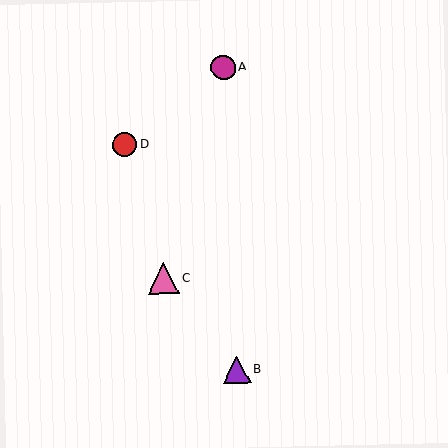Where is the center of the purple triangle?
The center of the purple triangle is at (237, 370).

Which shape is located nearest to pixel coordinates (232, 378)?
The purple triangle (labeled B) at (237, 370) is nearest to that location.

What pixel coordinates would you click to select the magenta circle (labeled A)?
Click at (224, 67) to select the magenta circle A.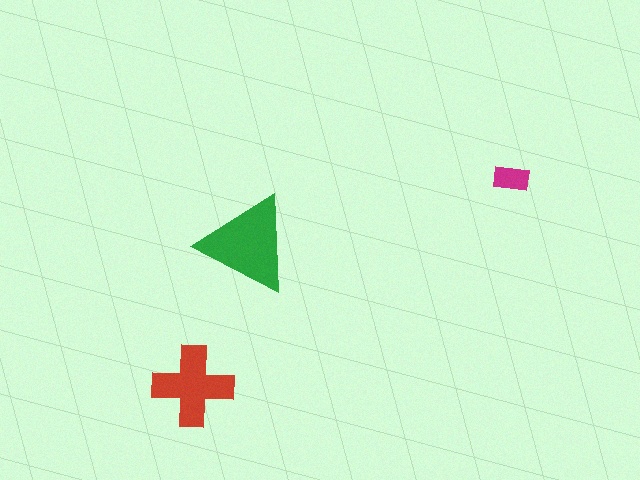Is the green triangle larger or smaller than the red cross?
Larger.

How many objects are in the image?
There are 3 objects in the image.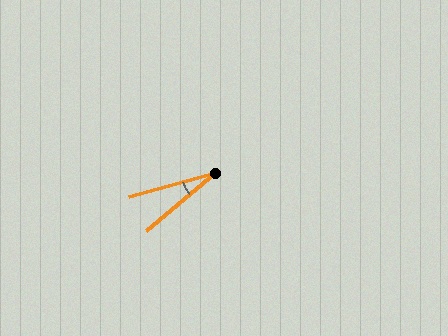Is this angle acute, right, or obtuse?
It is acute.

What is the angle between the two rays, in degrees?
Approximately 25 degrees.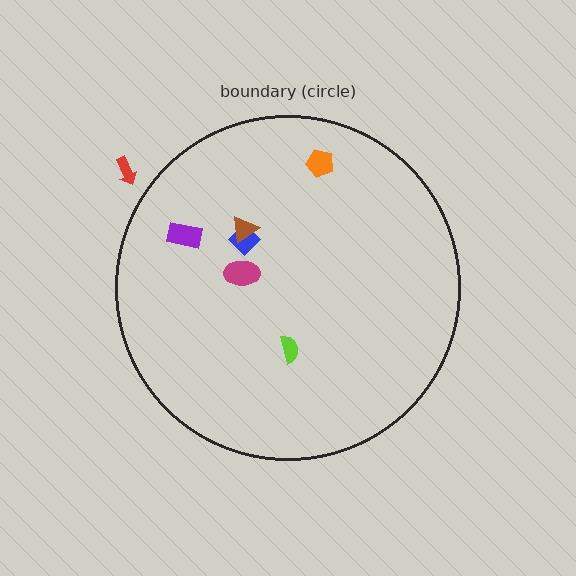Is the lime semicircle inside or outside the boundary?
Inside.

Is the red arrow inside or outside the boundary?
Outside.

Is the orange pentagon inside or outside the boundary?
Inside.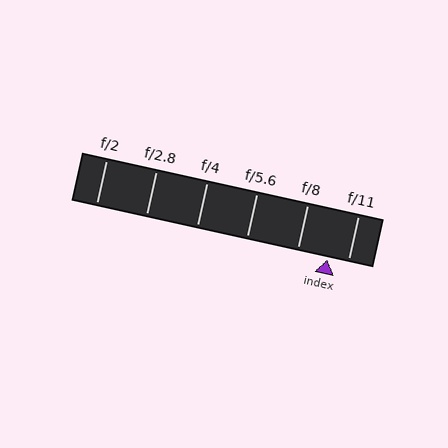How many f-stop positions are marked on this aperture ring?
There are 6 f-stop positions marked.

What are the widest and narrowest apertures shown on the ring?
The widest aperture shown is f/2 and the narrowest is f/11.